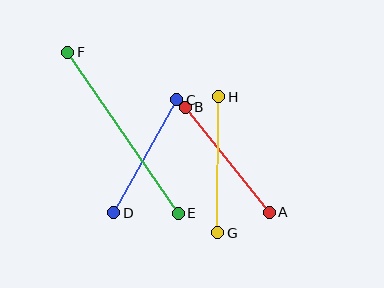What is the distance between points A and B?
The distance is approximately 134 pixels.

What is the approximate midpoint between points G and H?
The midpoint is at approximately (218, 165) pixels.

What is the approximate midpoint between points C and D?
The midpoint is at approximately (145, 156) pixels.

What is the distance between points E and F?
The distance is approximately 195 pixels.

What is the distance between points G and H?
The distance is approximately 136 pixels.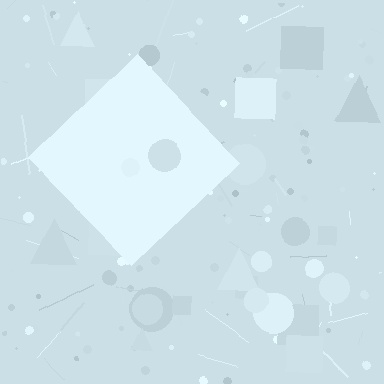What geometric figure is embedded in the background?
A diamond is embedded in the background.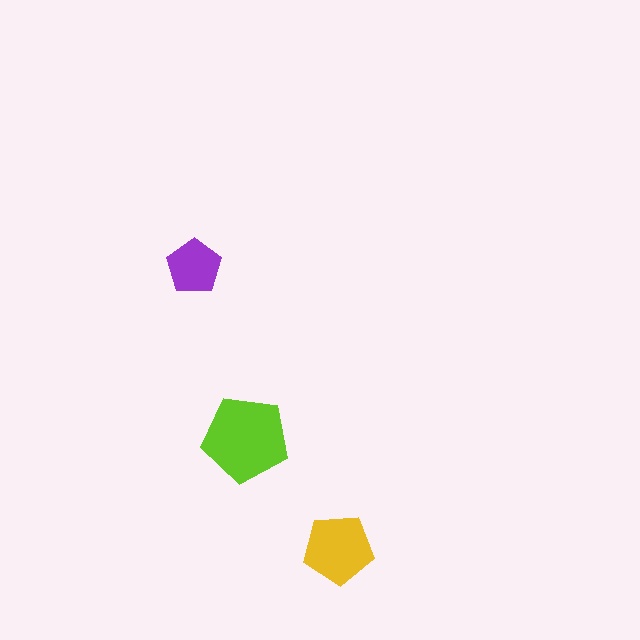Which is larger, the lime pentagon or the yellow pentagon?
The lime one.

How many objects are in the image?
There are 3 objects in the image.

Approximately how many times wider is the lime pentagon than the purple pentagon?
About 1.5 times wider.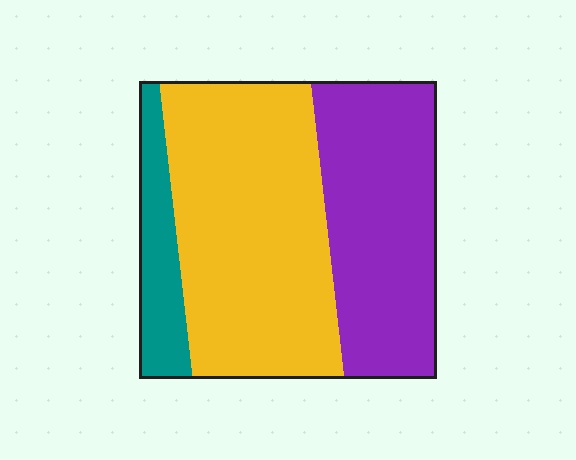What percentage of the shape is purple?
Purple covers roughly 35% of the shape.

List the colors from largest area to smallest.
From largest to smallest: yellow, purple, teal.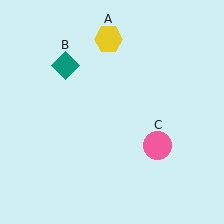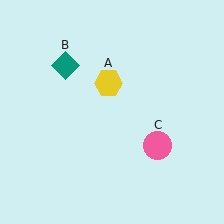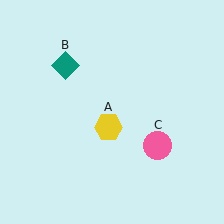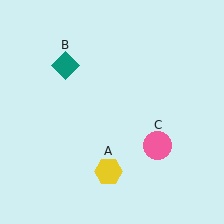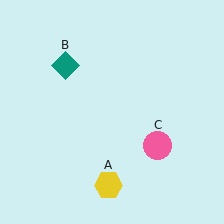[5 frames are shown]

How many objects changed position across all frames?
1 object changed position: yellow hexagon (object A).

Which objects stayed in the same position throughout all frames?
Teal diamond (object B) and pink circle (object C) remained stationary.